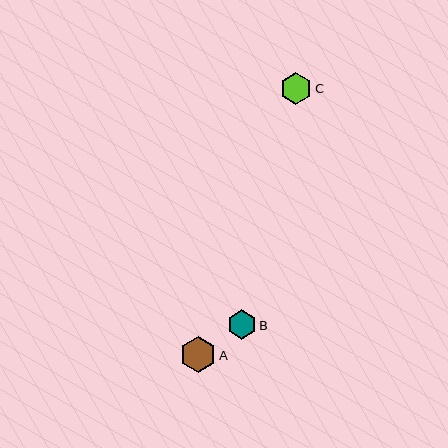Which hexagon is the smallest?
Hexagon B is the smallest with a size of approximately 29 pixels.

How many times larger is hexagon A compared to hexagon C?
Hexagon A is approximately 1.1 times the size of hexagon C.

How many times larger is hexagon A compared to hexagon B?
Hexagon A is approximately 1.2 times the size of hexagon B.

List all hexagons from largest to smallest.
From largest to smallest: A, C, B.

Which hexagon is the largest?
Hexagon A is the largest with a size of approximately 36 pixels.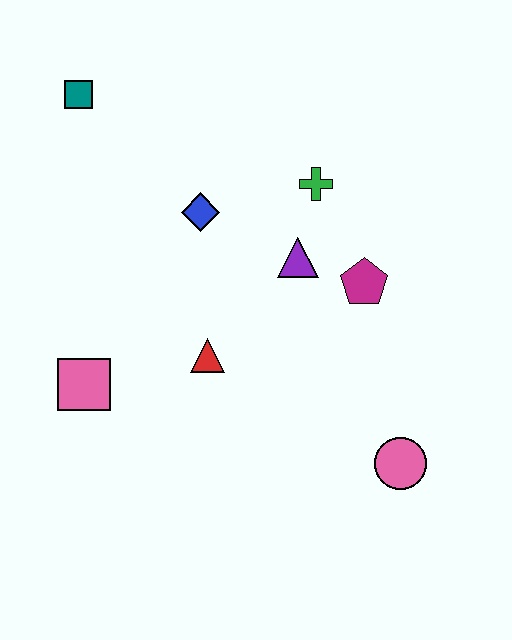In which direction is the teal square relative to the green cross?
The teal square is to the left of the green cross.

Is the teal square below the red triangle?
No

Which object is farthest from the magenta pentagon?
The teal square is farthest from the magenta pentagon.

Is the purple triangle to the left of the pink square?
No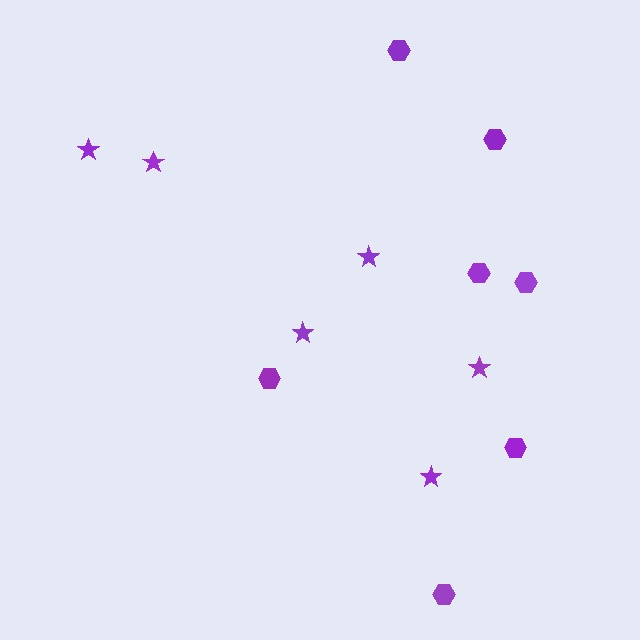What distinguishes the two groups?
There are 2 groups: one group of hexagons (7) and one group of stars (6).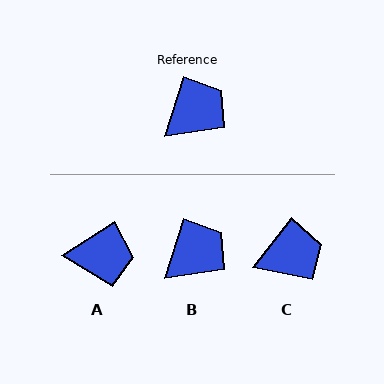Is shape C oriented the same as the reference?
No, it is off by about 20 degrees.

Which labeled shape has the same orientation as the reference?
B.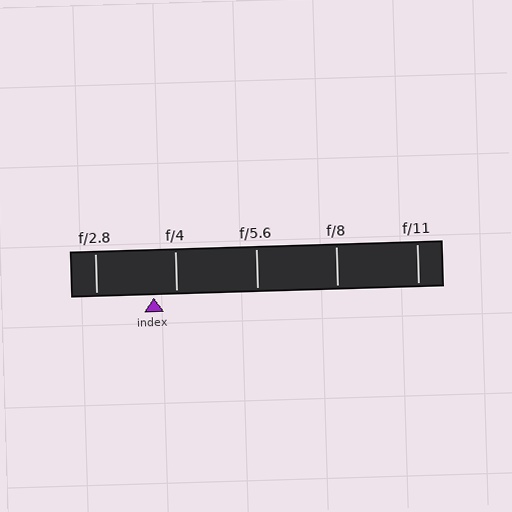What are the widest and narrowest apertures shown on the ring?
The widest aperture shown is f/2.8 and the narrowest is f/11.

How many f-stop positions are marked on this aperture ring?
There are 5 f-stop positions marked.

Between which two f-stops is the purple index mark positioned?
The index mark is between f/2.8 and f/4.